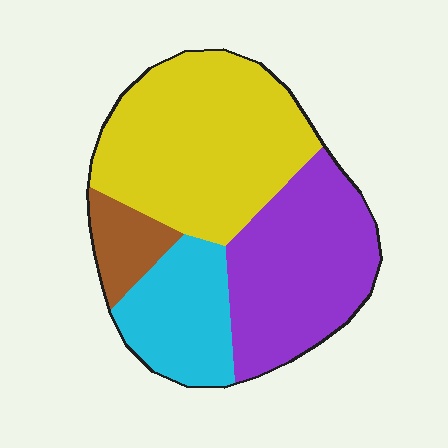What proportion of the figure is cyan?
Cyan takes up about one sixth (1/6) of the figure.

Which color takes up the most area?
Yellow, at roughly 40%.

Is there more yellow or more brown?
Yellow.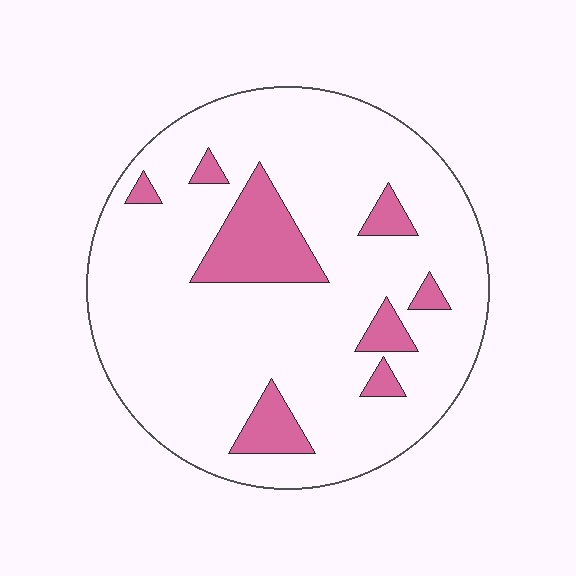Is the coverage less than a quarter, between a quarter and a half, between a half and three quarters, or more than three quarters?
Less than a quarter.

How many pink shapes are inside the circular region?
8.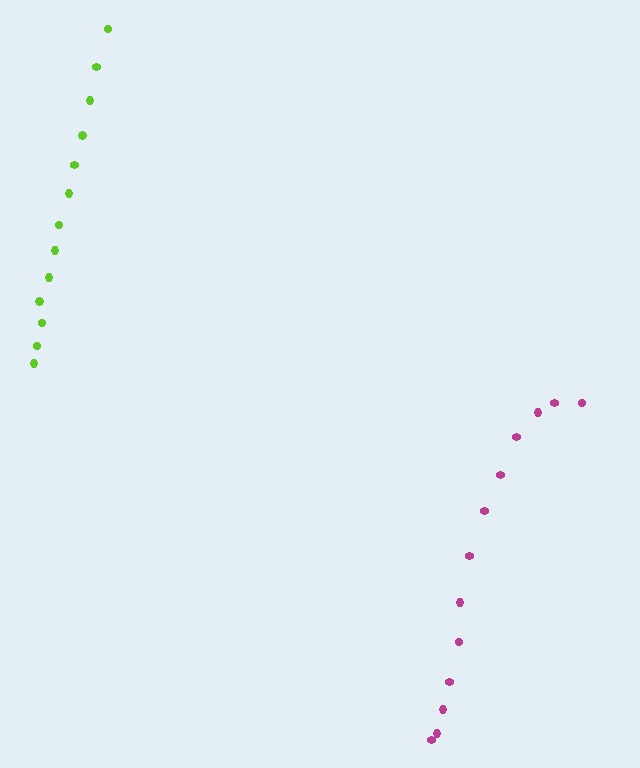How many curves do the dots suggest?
There are 2 distinct paths.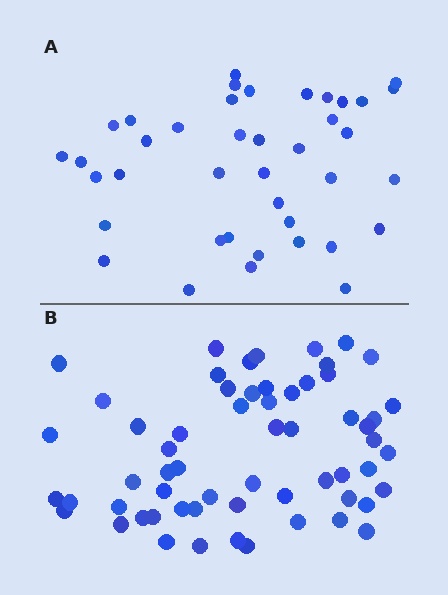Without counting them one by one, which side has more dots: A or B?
Region B (the bottom region) has more dots.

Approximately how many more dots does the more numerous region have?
Region B has approximately 20 more dots than region A.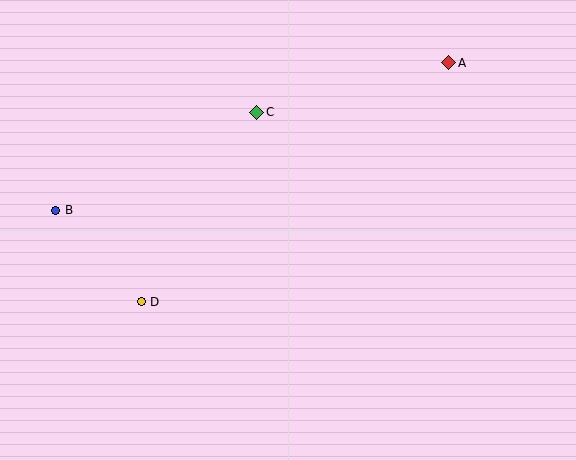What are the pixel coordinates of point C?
Point C is at (257, 112).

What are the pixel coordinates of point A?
Point A is at (449, 63).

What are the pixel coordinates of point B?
Point B is at (56, 210).